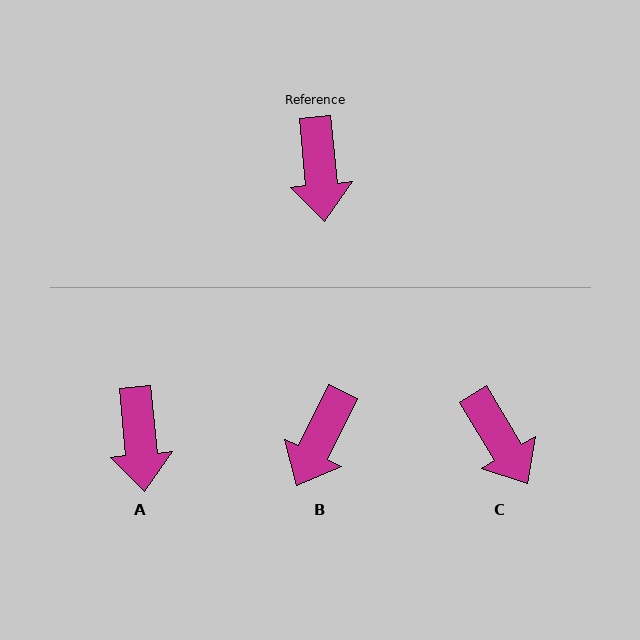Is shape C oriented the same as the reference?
No, it is off by about 26 degrees.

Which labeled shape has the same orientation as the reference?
A.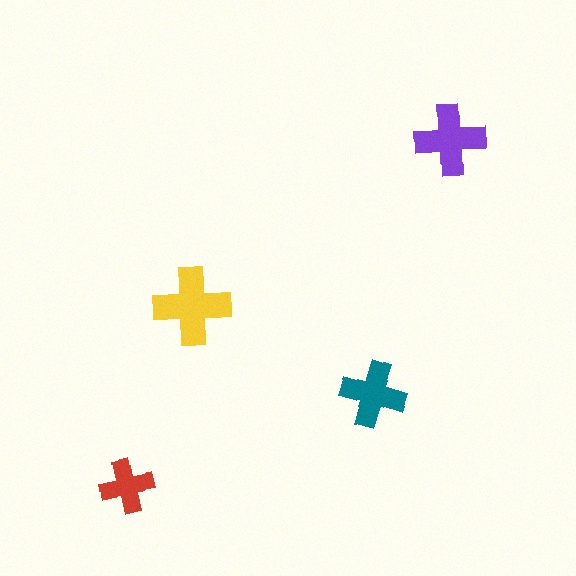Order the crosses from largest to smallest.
the yellow one, the purple one, the teal one, the red one.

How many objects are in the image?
There are 4 objects in the image.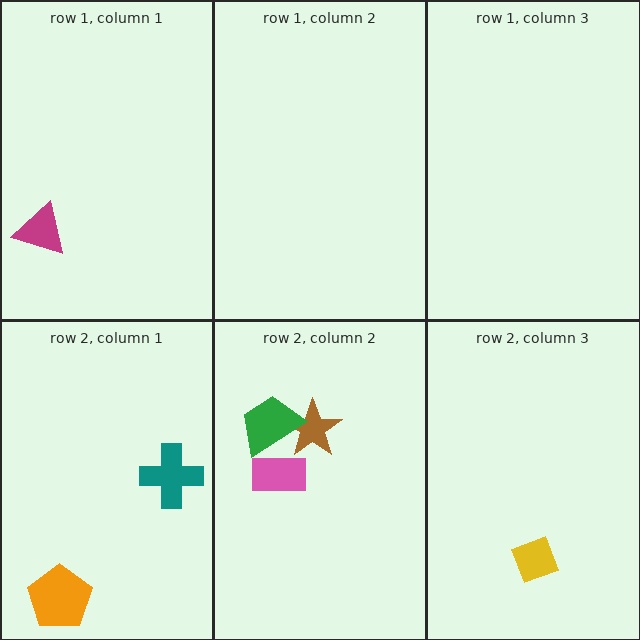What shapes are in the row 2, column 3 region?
The yellow diamond.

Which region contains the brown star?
The row 2, column 2 region.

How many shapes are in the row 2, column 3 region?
1.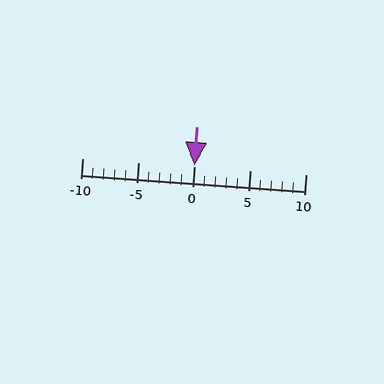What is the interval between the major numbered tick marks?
The major tick marks are spaced 5 units apart.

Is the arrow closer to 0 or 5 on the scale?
The arrow is closer to 0.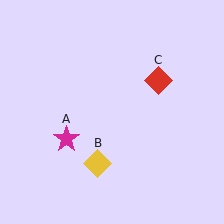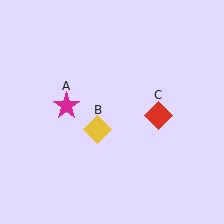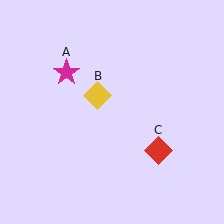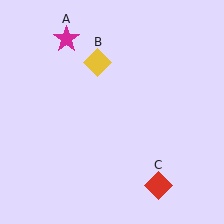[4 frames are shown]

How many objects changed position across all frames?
3 objects changed position: magenta star (object A), yellow diamond (object B), red diamond (object C).